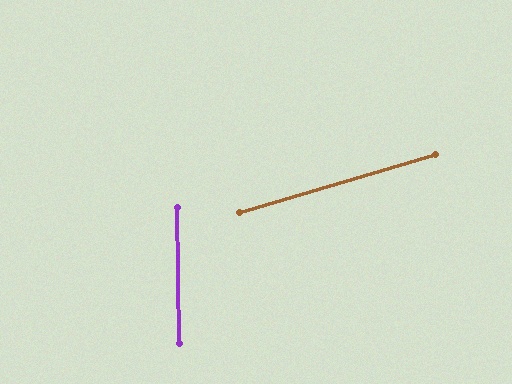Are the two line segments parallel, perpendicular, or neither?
Neither parallel nor perpendicular — they differ by about 74°.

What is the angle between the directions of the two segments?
Approximately 74 degrees.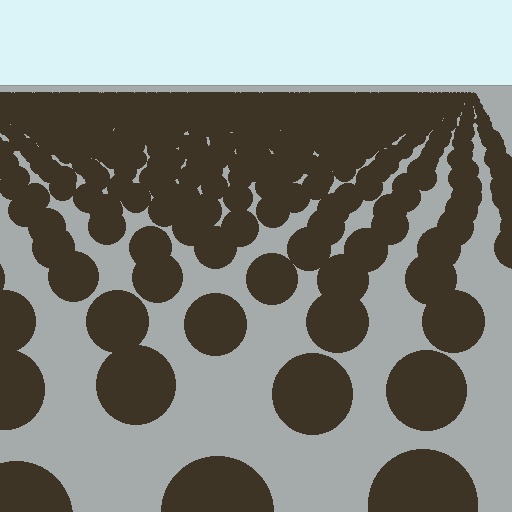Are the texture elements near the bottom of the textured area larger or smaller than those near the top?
Larger. Near the bottom, elements are closer to the viewer and appear at a bigger on-screen size.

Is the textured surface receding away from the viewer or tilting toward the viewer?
The surface is receding away from the viewer. Texture elements get smaller and denser toward the top.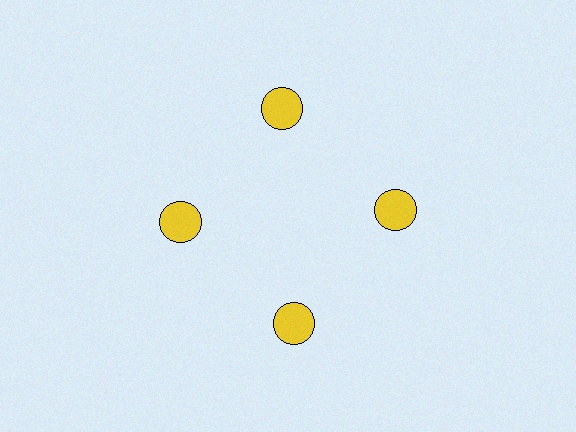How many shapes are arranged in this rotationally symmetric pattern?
There are 4 shapes, arranged in 4 groups of 1.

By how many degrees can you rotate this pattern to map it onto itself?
The pattern maps onto itself every 90 degrees of rotation.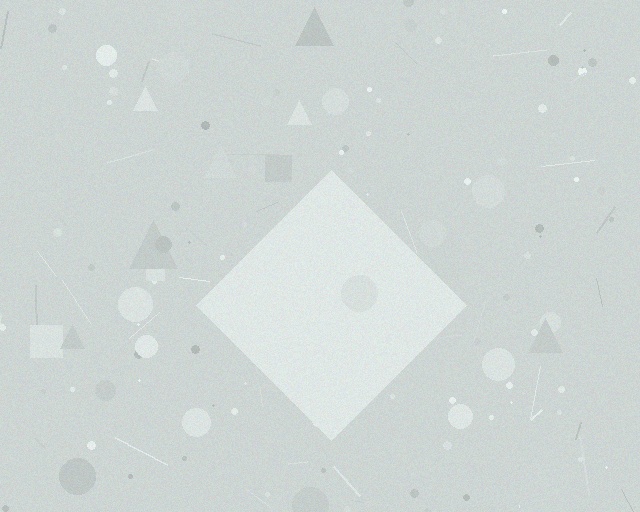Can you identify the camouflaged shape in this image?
The camouflaged shape is a diamond.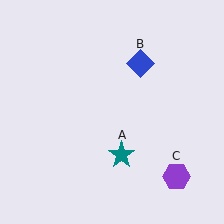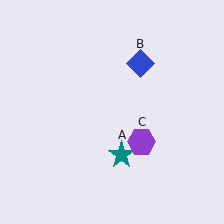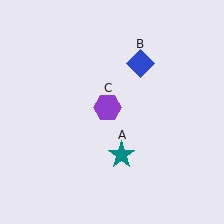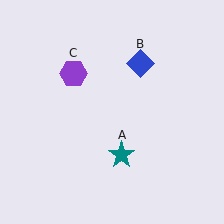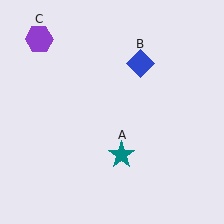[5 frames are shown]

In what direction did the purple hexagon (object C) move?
The purple hexagon (object C) moved up and to the left.